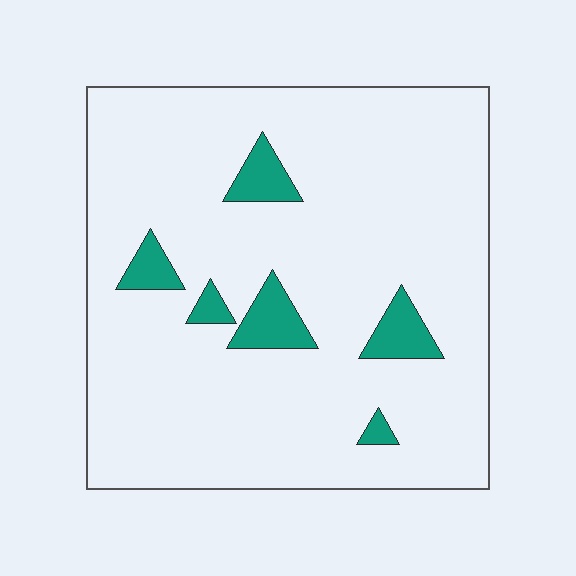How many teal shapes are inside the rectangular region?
6.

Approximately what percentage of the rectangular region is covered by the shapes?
Approximately 10%.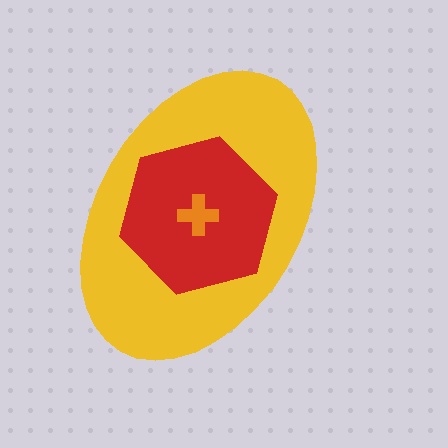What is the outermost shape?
The yellow ellipse.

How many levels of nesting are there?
3.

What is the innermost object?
The orange cross.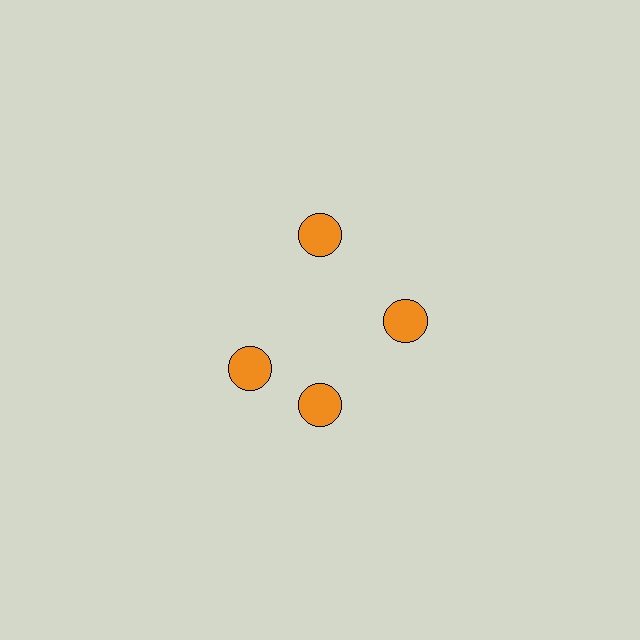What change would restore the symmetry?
The symmetry would be restored by rotating it back into even spacing with its neighbors so that all 4 circles sit at equal angles and equal distance from the center.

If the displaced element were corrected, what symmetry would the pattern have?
It would have 4-fold rotational symmetry — the pattern would map onto itself every 90 degrees.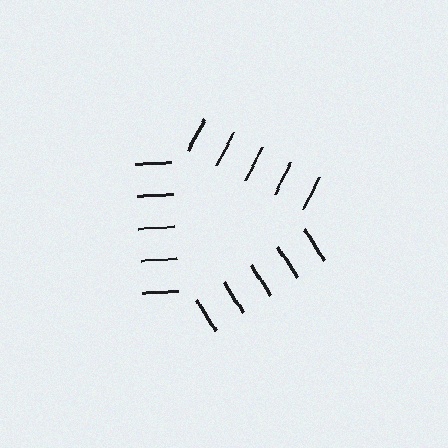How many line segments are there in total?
15 — 5 along each of the 3 edges.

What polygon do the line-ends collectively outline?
An illusory triangle — the line segments terminate on its edges but no continuous stroke is drawn.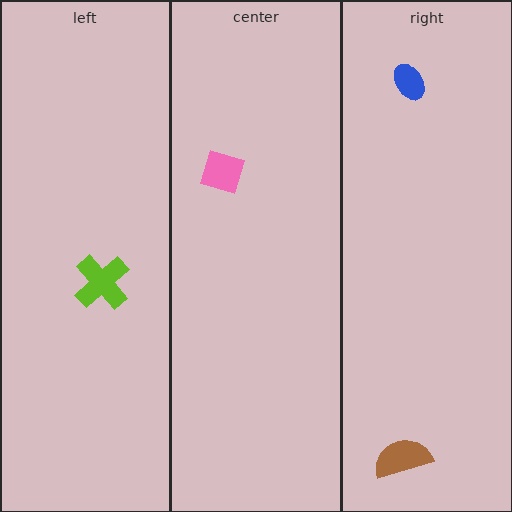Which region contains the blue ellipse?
The right region.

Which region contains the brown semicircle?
The right region.